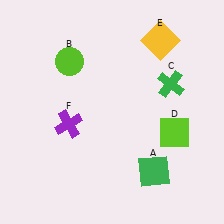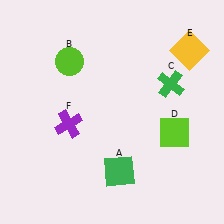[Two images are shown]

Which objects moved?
The objects that moved are: the green square (A), the yellow square (E).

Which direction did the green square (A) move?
The green square (A) moved left.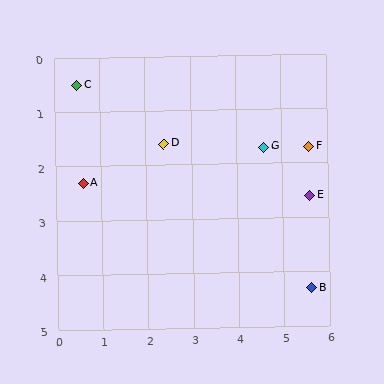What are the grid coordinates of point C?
Point C is at approximately (0.5, 0.5).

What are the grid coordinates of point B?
Point B is at approximately (5.6, 4.3).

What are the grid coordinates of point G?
Point G is at approximately (4.6, 1.7).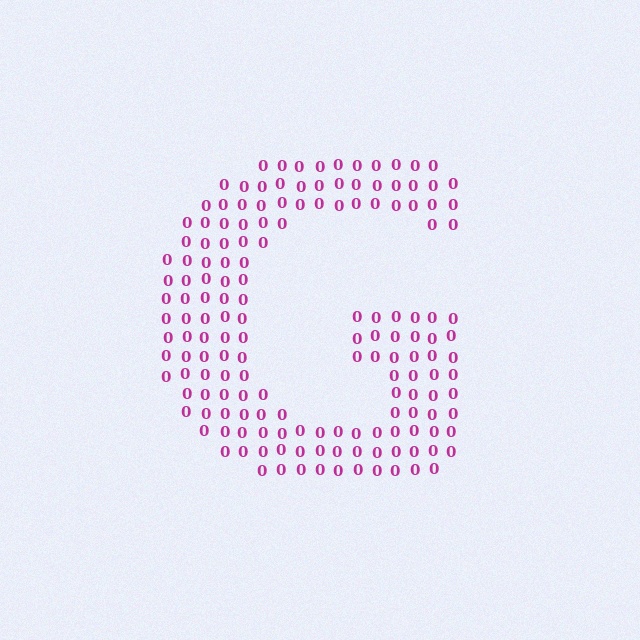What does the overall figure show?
The overall figure shows the letter G.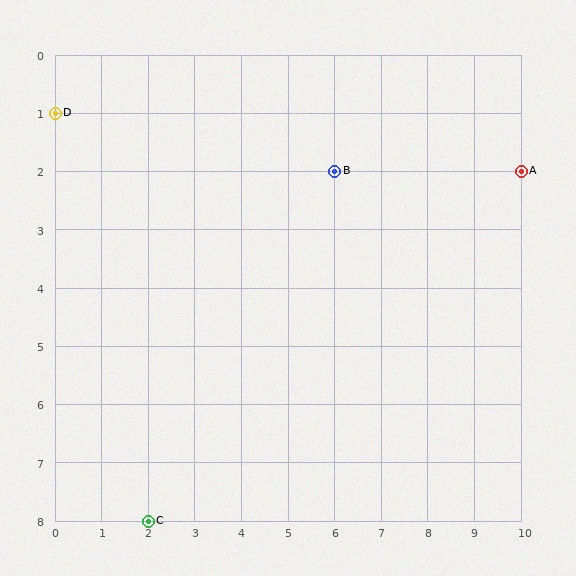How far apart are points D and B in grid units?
Points D and B are 6 columns and 1 row apart (about 6.1 grid units diagonally).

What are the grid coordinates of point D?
Point D is at grid coordinates (0, 1).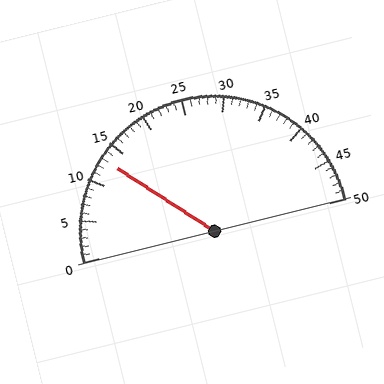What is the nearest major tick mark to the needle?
The nearest major tick mark is 15.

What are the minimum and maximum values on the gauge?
The gauge ranges from 0 to 50.